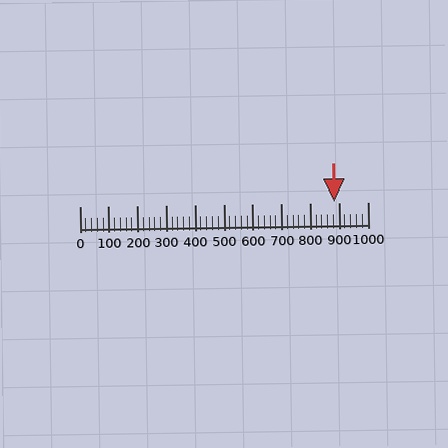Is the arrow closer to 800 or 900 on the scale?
The arrow is closer to 900.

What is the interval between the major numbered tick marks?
The major tick marks are spaced 100 units apart.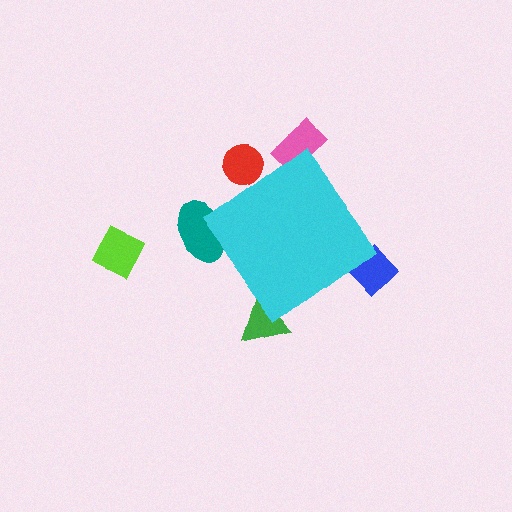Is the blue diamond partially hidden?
Yes, the blue diamond is partially hidden behind the cyan diamond.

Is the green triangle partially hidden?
Yes, the green triangle is partially hidden behind the cyan diamond.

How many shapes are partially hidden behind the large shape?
5 shapes are partially hidden.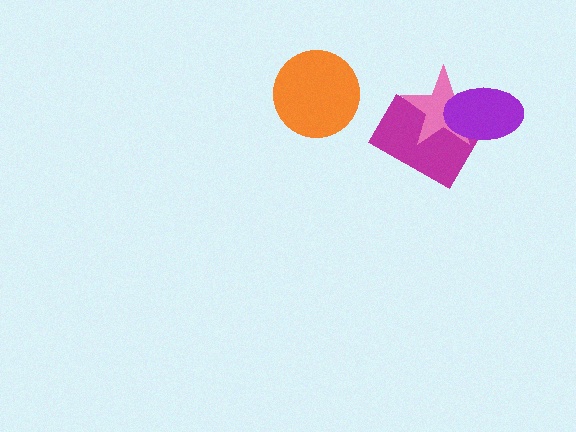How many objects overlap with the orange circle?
0 objects overlap with the orange circle.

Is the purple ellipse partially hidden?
No, no other shape covers it.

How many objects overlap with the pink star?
2 objects overlap with the pink star.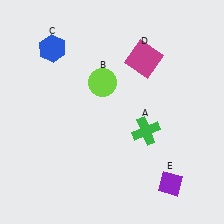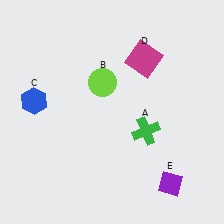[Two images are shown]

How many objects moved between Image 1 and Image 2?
1 object moved between the two images.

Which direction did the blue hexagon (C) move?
The blue hexagon (C) moved down.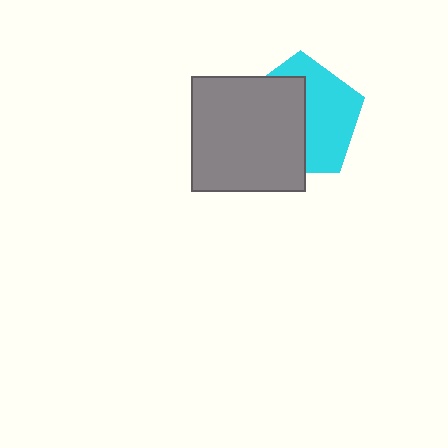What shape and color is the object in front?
The object in front is a gray rectangle.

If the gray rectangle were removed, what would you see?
You would see the complete cyan pentagon.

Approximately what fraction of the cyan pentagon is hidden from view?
Roughly 51% of the cyan pentagon is hidden behind the gray rectangle.